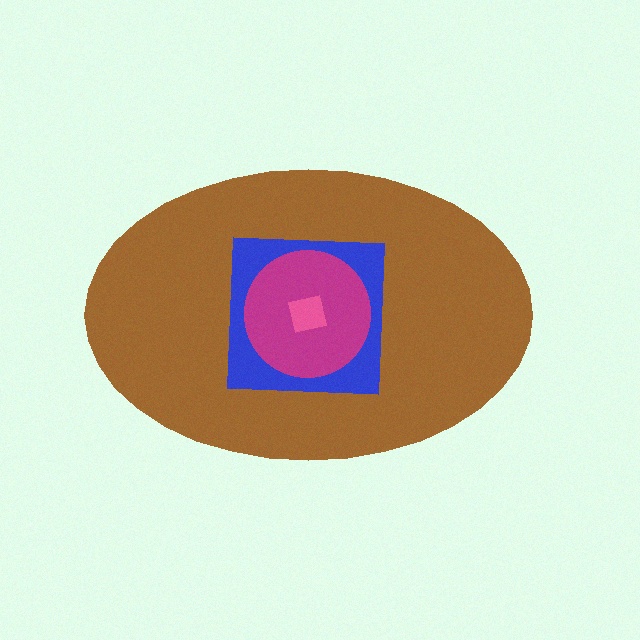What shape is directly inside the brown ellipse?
The blue square.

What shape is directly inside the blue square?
The magenta circle.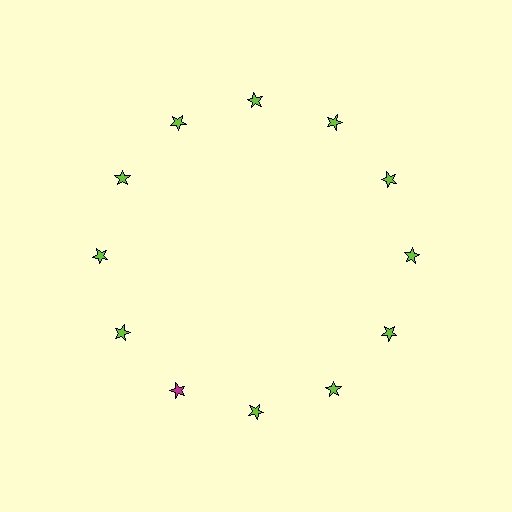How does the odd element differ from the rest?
It has a different color: magenta instead of lime.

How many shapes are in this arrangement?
There are 12 shapes arranged in a ring pattern.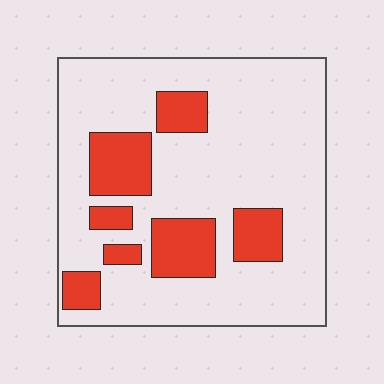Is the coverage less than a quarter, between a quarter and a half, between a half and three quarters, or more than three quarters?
Less than a quarter.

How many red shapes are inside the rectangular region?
7.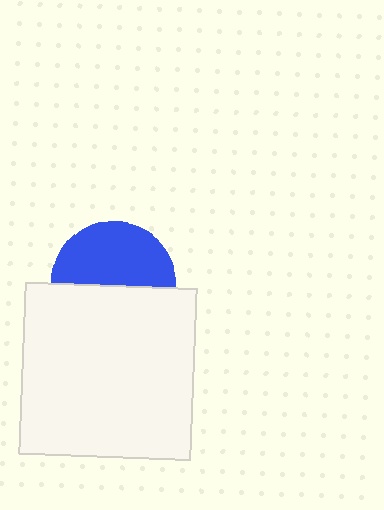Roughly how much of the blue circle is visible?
About half of it is visible (roughly 52%).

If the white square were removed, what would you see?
You would see the complete blue circle.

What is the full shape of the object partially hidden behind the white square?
The partially hidden object is a blue circle.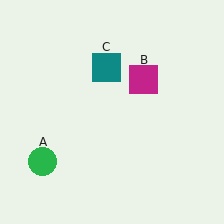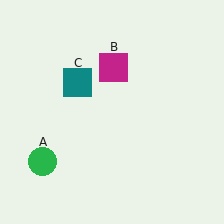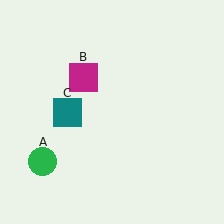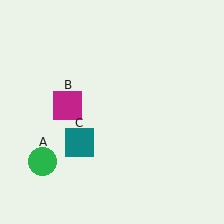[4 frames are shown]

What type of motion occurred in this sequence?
The magenta square (object B), teal square (object C) rotated counterclockwise around the center of the scene.